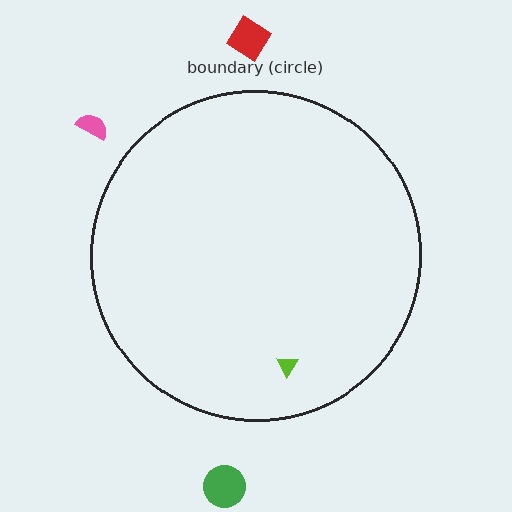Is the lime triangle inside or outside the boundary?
Inside.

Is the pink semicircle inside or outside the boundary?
Outside.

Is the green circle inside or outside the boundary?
Outside.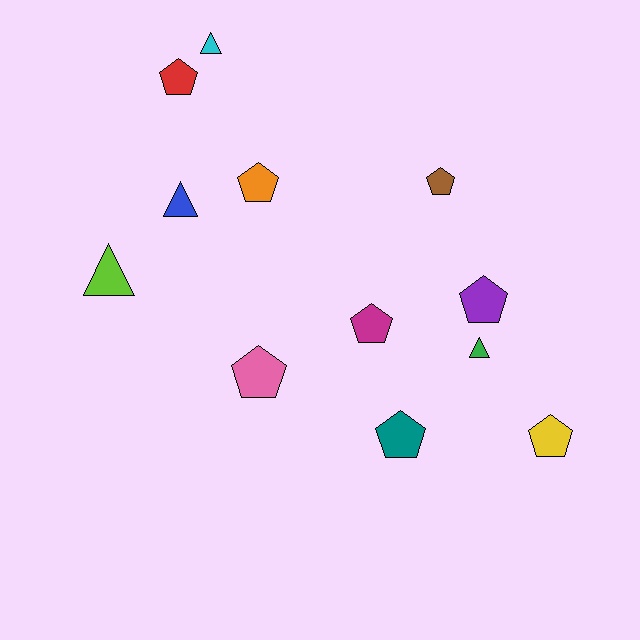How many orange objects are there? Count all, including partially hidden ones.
There is 1 orange object.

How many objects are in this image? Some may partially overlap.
There are 12 objects.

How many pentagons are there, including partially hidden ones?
There are 8 pentagons.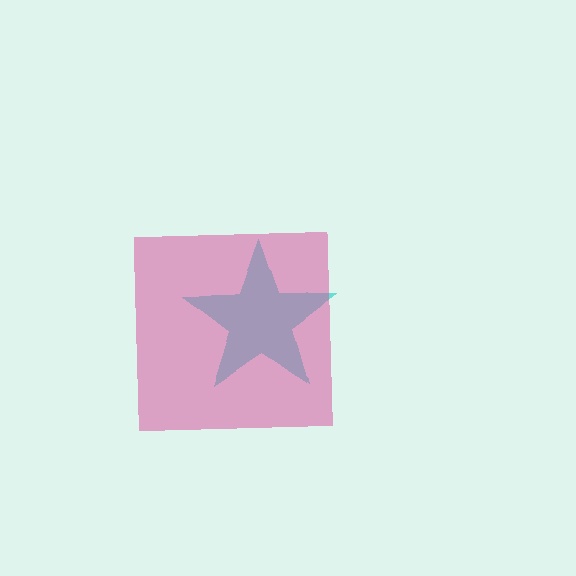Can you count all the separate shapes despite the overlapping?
Yes, there are 2 separate shapes.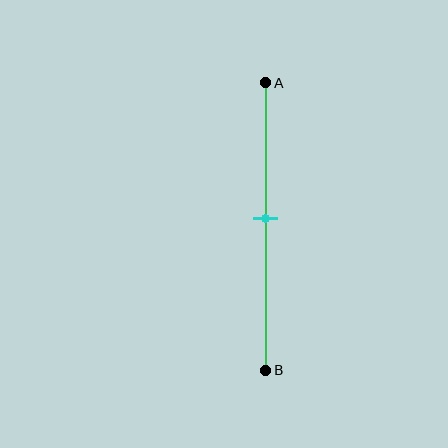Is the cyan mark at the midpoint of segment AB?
Yes, the mark is approximately at the midpoint.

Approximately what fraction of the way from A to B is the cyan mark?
The cyan mark is approximately 45% of the way from A to B.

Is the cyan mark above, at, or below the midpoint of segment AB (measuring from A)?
The cyan mark is approximately at the midpoint of segment AB.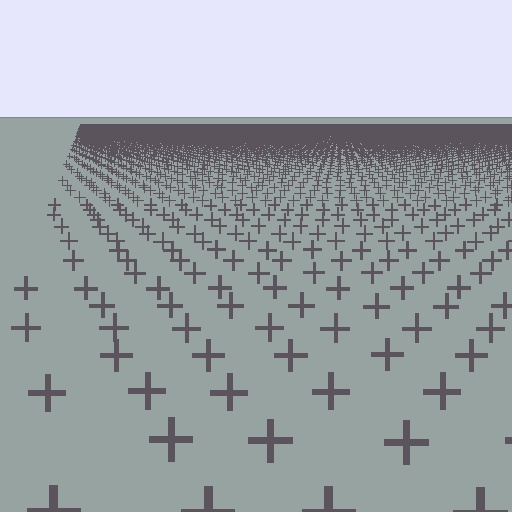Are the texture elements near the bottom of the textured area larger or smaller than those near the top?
Larger. Near the bottom, elements are closer to the viewer and appear at a bigger on-screen size.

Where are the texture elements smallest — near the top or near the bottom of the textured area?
Near the top.